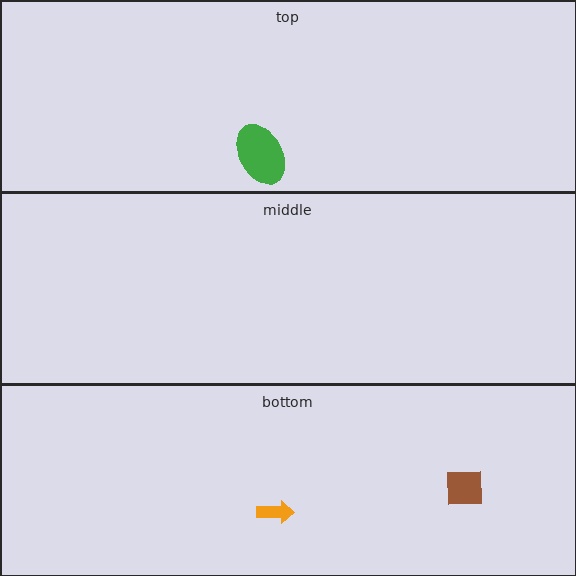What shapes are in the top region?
The green ellipse.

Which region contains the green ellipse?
The top region.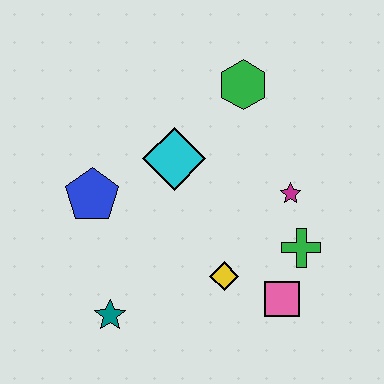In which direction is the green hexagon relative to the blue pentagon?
The green hexagon is to the right of the blue pentagon.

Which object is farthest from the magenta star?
The teal star is farthest from the magenta star.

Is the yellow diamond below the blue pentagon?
Yes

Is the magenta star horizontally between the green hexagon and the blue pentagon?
No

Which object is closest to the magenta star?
The green cross is closest to the magenta star.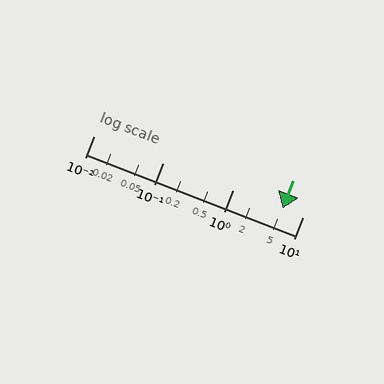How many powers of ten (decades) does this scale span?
The scale spans 3 decades, from 0.01 to 10.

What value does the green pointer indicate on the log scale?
The pointer indicates approximately 5.1.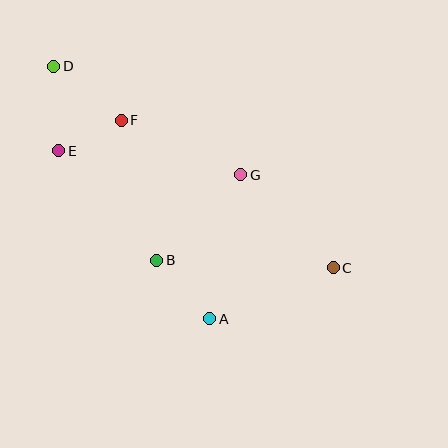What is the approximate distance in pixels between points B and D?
The distance between B and D is approximately 220 pixels.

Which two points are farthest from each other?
Points C and D are farthest from each other.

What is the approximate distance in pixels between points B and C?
The distance between B and C is approximately 177 pixels.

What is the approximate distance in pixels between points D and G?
The distance between D and G is approximately 216 pixels.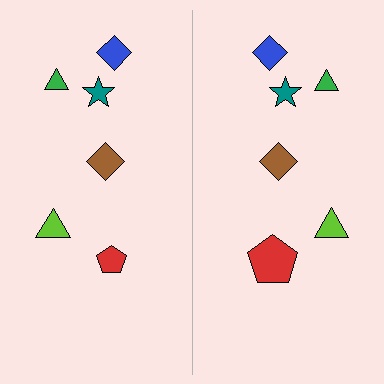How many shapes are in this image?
There are 12 shapes in this image.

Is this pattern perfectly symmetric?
No, the pattern is not perfectly symmetric. The red pentagon on the right side has a different size than its mirror counterpart.